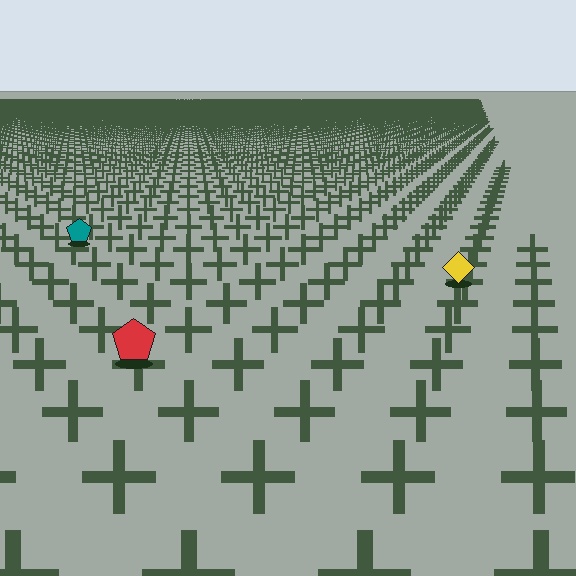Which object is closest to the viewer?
The red pentagon is closest. The texture marks near it are larger and more spread out.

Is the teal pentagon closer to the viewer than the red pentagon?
No. The red pentagon is closer — you can tell from the texture gradient: the ground texture is coarser near it.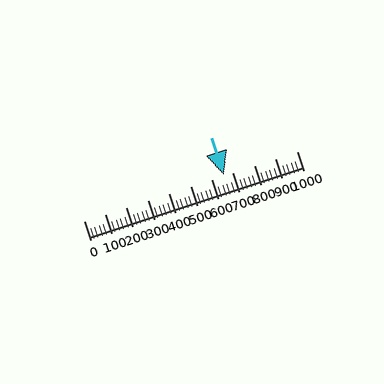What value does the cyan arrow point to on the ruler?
The cyan arrow points to approximately 660.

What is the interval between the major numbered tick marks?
The major tick marks are spaced 100 units apart.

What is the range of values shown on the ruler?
The ruler shows values from 0 to 1000.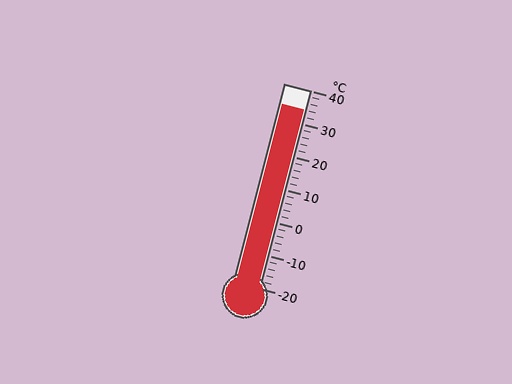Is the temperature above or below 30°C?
The temperature is above 30°C.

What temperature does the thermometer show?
The thermometer shows approximately 34°C.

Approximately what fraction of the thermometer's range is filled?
The thermometer is filled to approximately 90% of its range.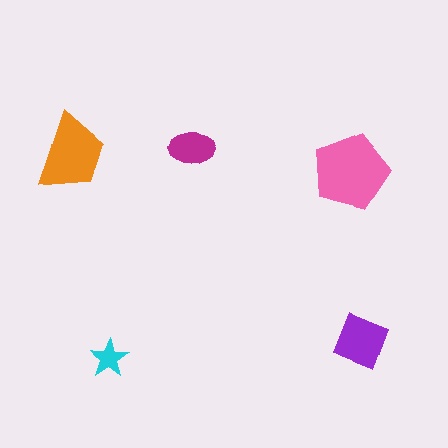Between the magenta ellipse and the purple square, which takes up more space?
The purple square.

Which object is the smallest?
The cyan star.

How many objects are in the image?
There are 5 objects in the image.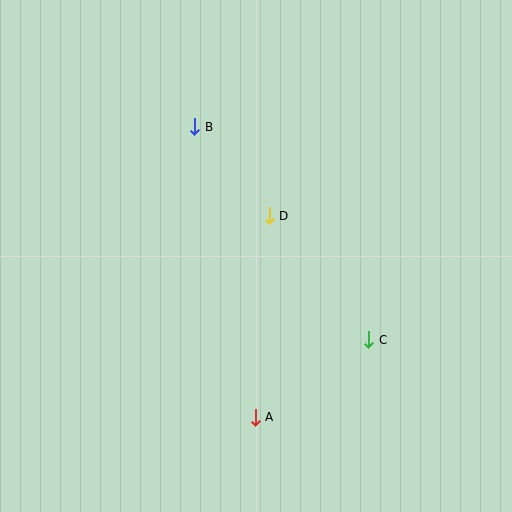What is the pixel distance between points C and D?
The distance between C and D is 159 pixels.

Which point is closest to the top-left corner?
Point B is closest to the top-left corner.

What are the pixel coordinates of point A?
Point A is at (255, 417).